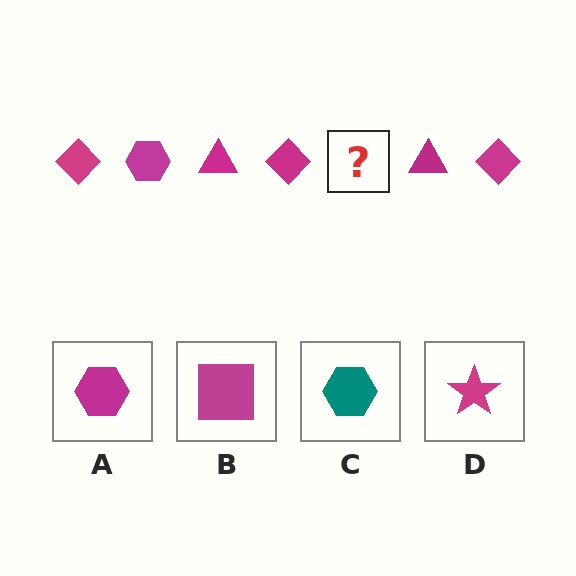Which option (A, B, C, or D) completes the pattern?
A.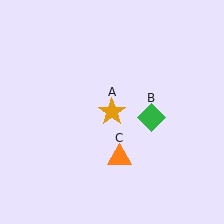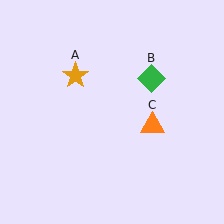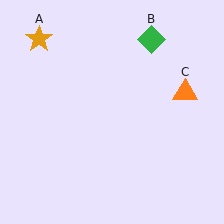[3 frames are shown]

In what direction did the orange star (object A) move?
The orange star (object A) moved up and to the left.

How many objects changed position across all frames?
3 objects changed position: orange star (object A), green diamond (object B), orange triangle (object C).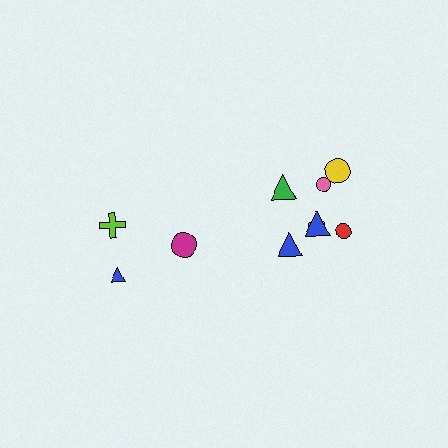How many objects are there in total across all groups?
There are 10 objects.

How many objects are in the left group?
There are 3 objects.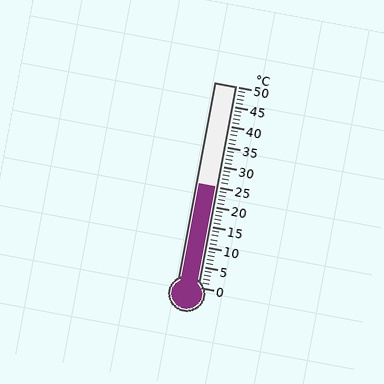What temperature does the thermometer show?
The thermometer shows approximately 25°C.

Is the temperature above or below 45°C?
The temperature is below 45°C.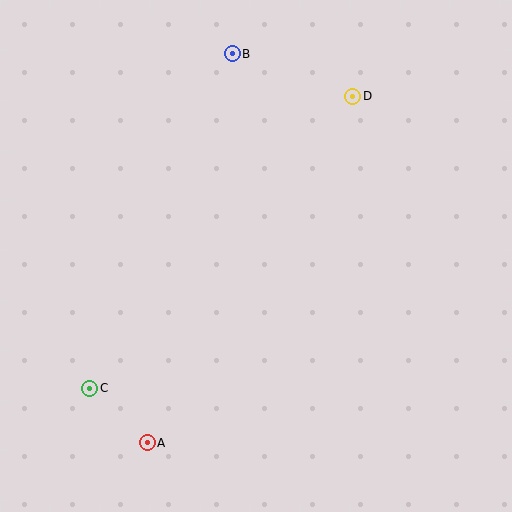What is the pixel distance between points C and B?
The distance between C and B is 364 pixels.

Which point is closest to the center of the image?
Point D at (353, 96) is closest to the center.